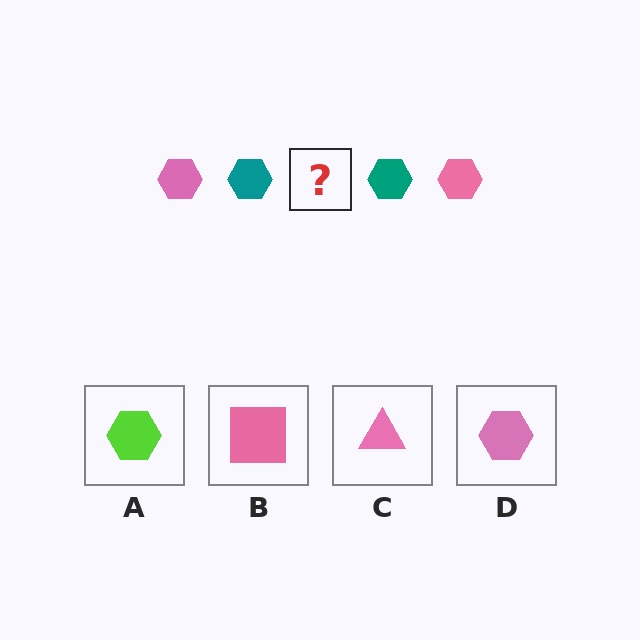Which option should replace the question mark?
Option D.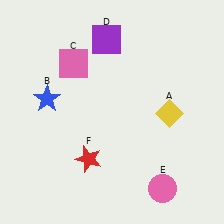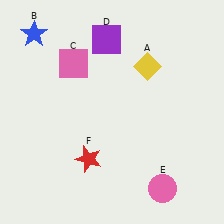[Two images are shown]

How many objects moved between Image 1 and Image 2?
2 objects moved between the two images.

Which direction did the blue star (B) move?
The blue star (B) moved up.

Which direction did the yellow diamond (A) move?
The yellow diamond (A) moved up.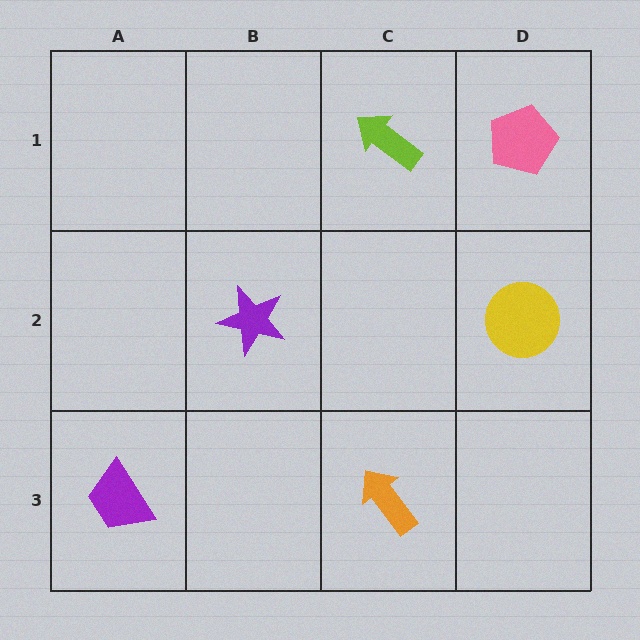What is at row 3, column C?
An orange arrow.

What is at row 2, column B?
A purple star.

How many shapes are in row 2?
2 shapes.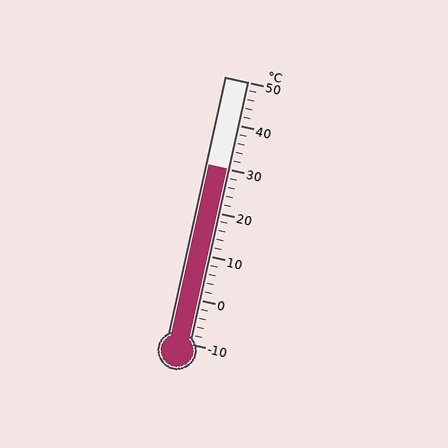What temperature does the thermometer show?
The thermometer shows approximately 30°C.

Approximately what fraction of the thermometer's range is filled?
The thermometer is filled to approximately 65% of its range.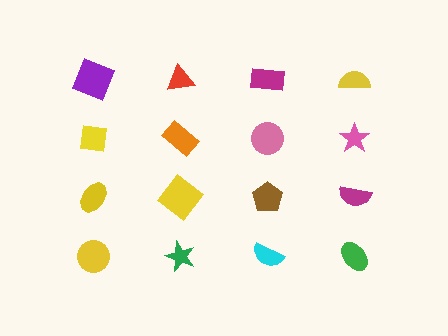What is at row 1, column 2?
A red triangle.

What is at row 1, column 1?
A purple square.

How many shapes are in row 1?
4 shapes.